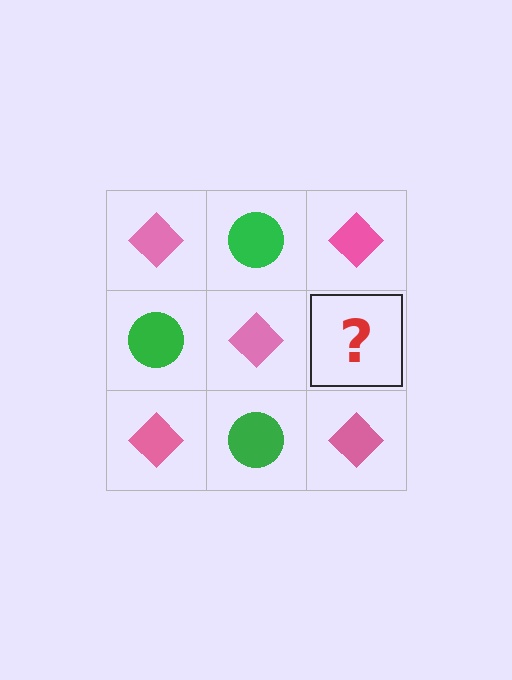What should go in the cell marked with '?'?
The missing cell should contain a green circle.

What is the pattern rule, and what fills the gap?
The rule is that it alternates pink diamond and green circle in a checkerboard pattern. The gap should be filled with a green circle.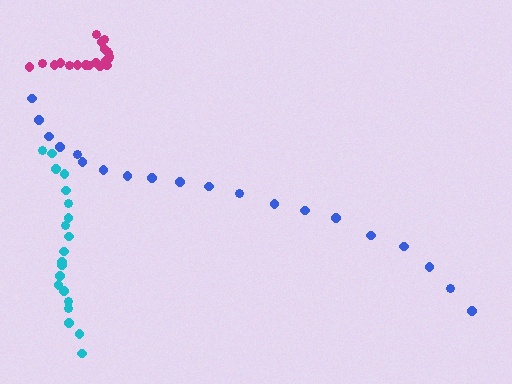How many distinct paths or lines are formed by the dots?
There are 3 distinct paths.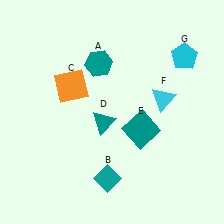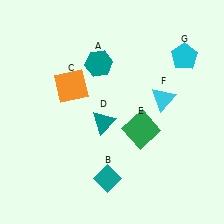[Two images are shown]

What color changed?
The square (E) changed from teal in Image 1 to green in Image 2.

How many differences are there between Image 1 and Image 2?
There is 1 difference between the two images.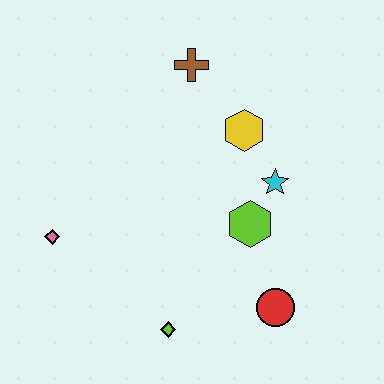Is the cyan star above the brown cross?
No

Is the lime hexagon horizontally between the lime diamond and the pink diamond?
No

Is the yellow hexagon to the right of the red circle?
No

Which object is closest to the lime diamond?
The red circle is closest to the lime diamond.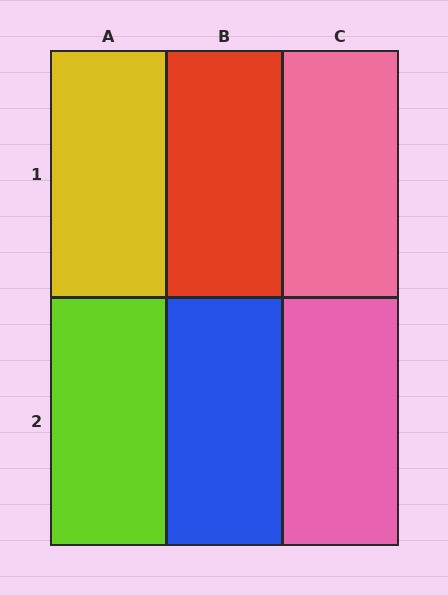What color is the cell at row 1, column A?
Yellow.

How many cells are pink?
2 cells are pink.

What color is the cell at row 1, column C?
Pink.